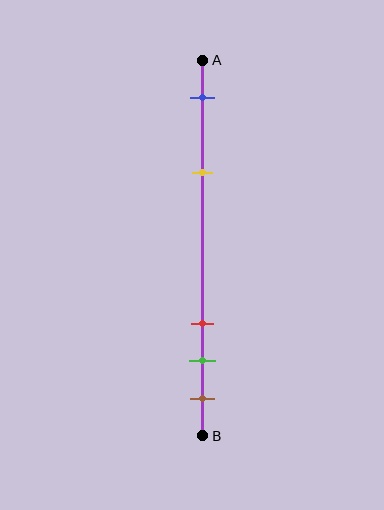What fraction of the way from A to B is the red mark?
The red mark is approximately 70% (0.7) of the way from A to B.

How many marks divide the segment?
There are 5 marks dividing the segment.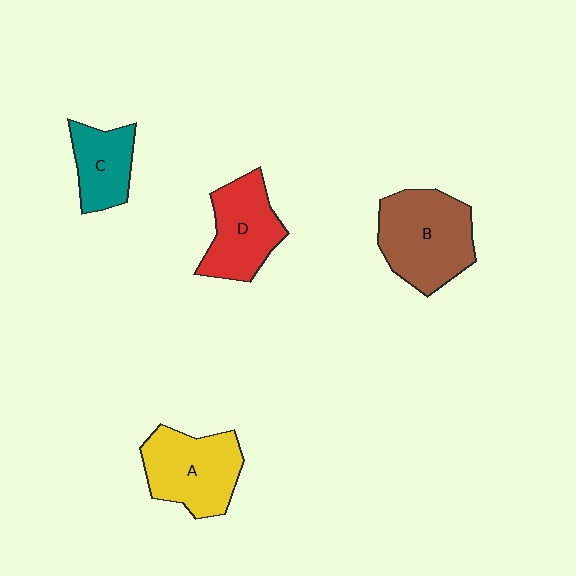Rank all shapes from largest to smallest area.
From largest to smallest: B (brown), A (yellow), D (red), C (teal).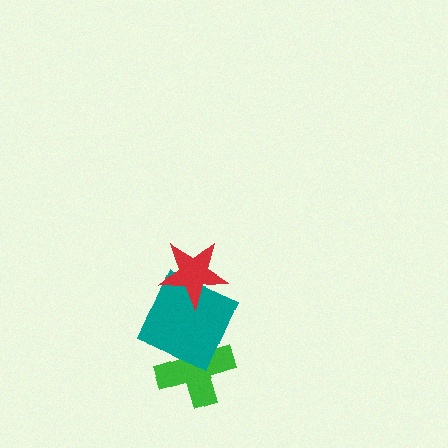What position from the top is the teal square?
The teal square is 2nd from the top.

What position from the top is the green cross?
The green cross is 3rd from the top.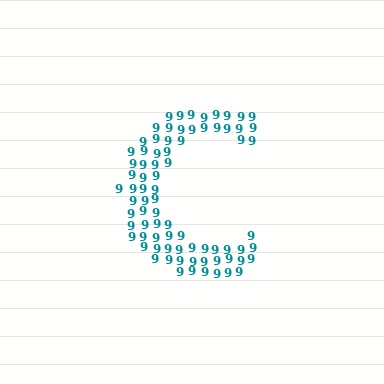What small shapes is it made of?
It is made of small digit 9's.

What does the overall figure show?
The overall figure shows the letter C.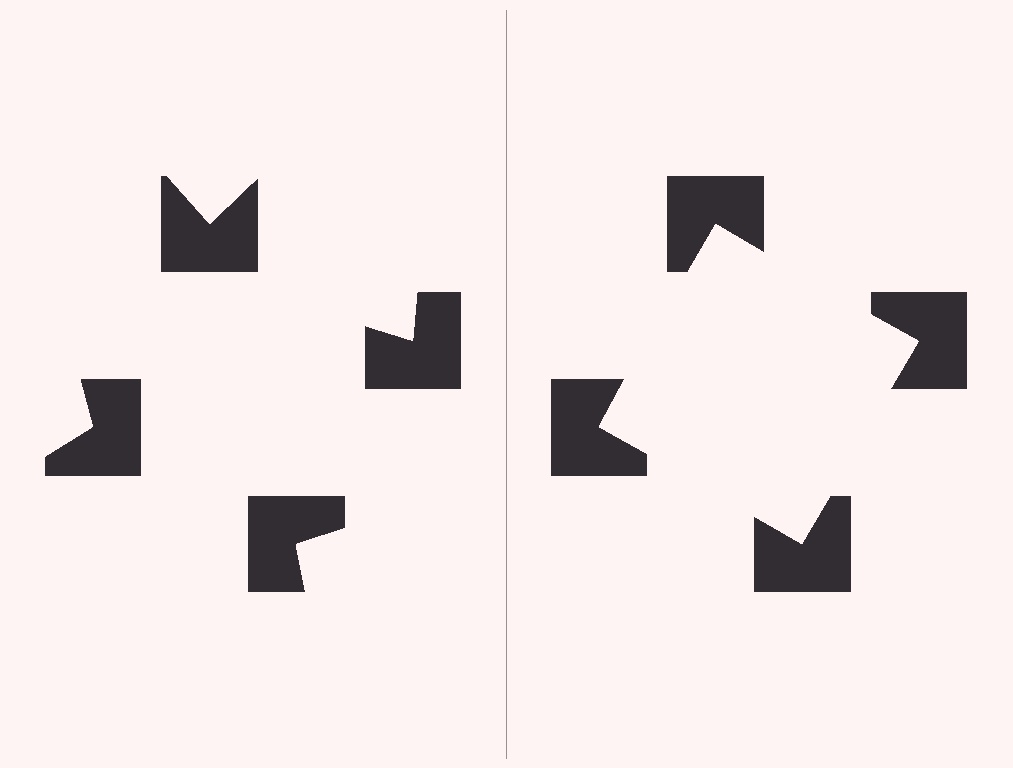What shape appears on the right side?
An illusory square.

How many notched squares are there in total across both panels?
8 — 4 on each side.